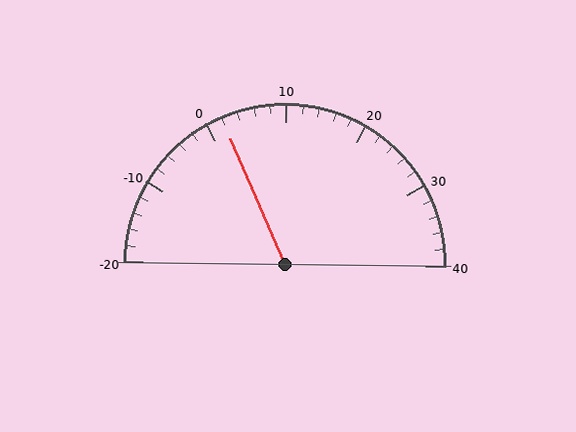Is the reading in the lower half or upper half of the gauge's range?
The reading is in the lower half of the range (-20 to 40).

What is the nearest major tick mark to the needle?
The nearest major tick mark is 0.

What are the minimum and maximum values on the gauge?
The gauge ranges from -20 to 40.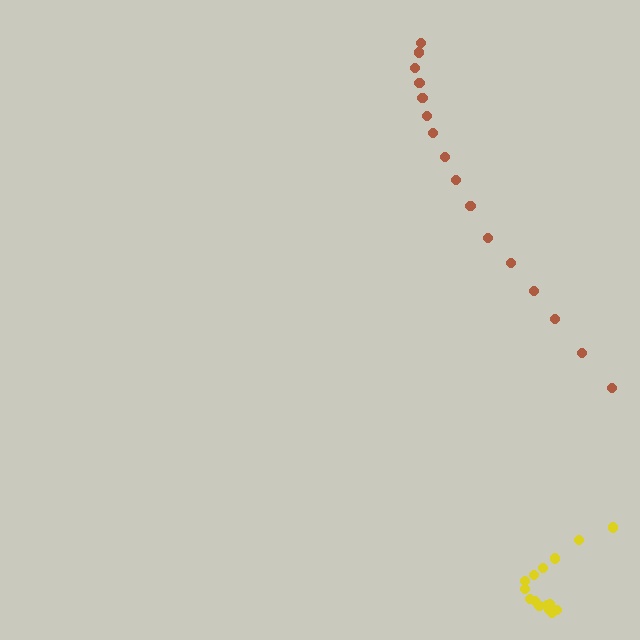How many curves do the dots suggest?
There are 2 distinct paths.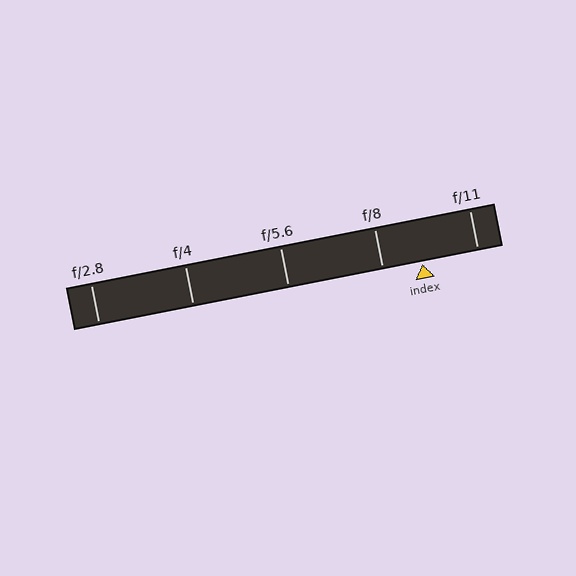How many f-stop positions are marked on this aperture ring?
There are 5 f-stop positions marked.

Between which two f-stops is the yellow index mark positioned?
The index mark is between f/8 and f/11.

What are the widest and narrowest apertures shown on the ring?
The widest aperture shown is f/2.8 and the narrowest is f/11.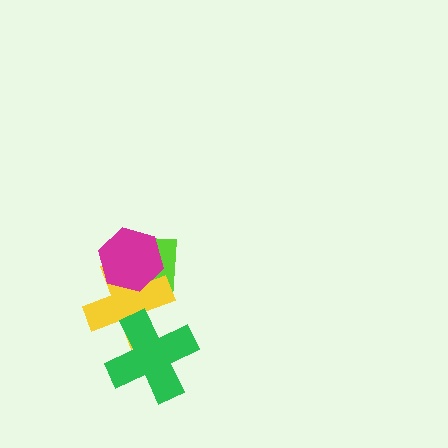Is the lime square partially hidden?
Yes, it is partially covered by another shape.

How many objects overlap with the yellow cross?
3 objects overlap with the yellow cross.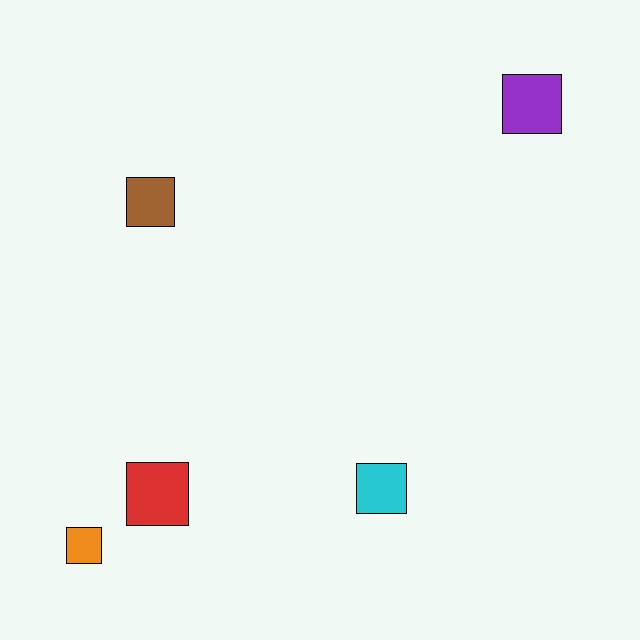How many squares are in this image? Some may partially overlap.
There are 5 squares.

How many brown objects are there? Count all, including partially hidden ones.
There is 1 brown object.